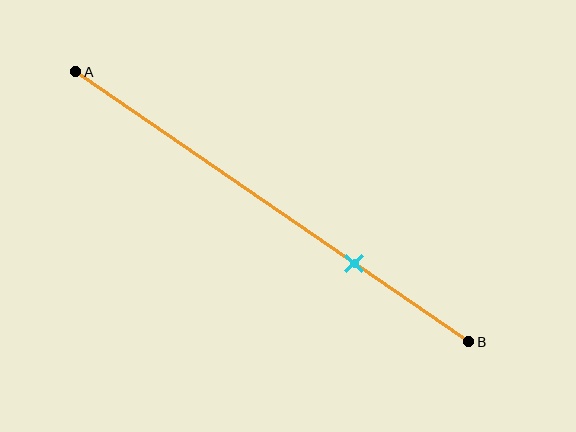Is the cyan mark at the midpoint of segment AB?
No, the mark is at about 70% from A, not at the 50% midpoint.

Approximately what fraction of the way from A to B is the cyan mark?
The cyan mark is approximately 70% of the way from A to B.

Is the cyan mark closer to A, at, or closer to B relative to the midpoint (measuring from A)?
The cyan mark is closer to point B than the midpoint of segment AB.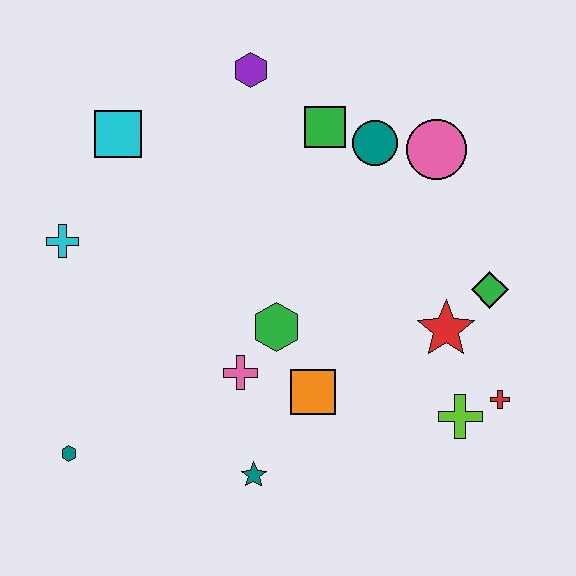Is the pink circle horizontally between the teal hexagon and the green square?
No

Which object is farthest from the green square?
The teal hexagon is farthest from the green square.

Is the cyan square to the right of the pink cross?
No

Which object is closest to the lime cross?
The red cross is closest to the lime cross.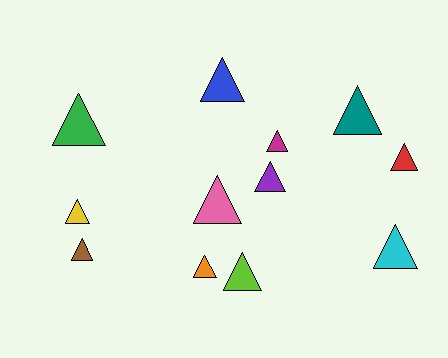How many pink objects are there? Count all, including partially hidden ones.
There is 1 pink object.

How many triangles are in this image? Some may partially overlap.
There are 12 triangles.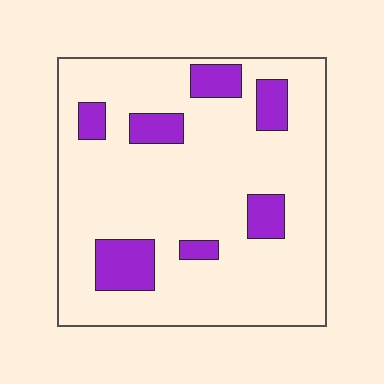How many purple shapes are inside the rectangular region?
7.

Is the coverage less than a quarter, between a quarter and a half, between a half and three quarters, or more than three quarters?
Less than a quarter.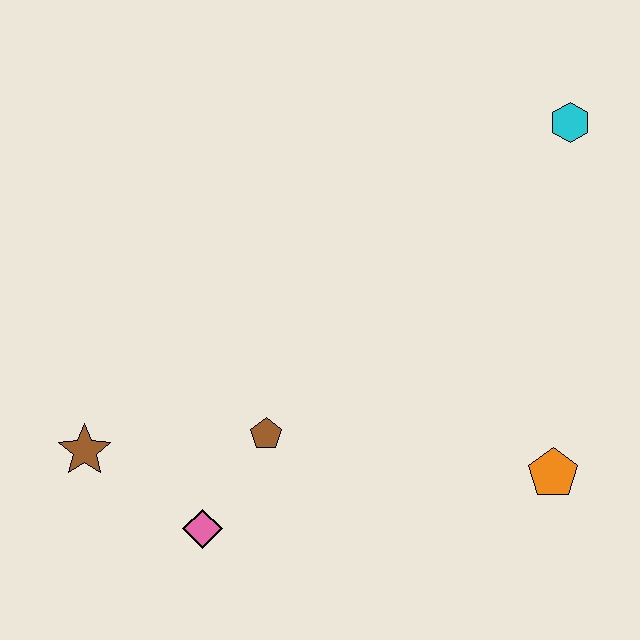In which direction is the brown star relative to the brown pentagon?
The brown star is to the left of the brown pentagon.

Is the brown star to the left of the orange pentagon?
Yes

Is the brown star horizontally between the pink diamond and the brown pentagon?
No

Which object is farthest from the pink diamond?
The cyan hexagon is farthest from the pink diamond.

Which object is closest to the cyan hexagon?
The orange pentagon is closest to the cyan hexagon.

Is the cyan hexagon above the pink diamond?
Yes